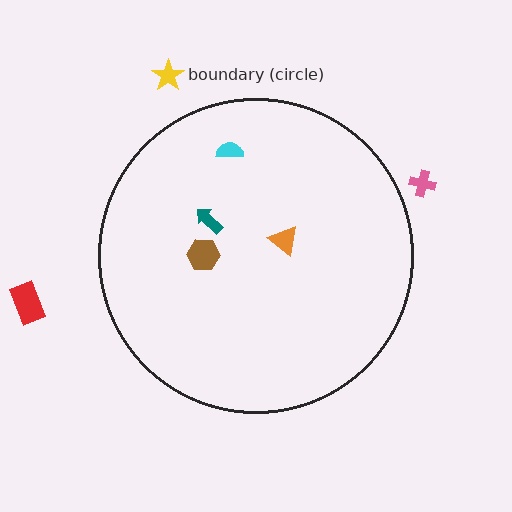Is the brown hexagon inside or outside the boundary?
Inside.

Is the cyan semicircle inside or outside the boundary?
Inside.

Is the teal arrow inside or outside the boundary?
Inside.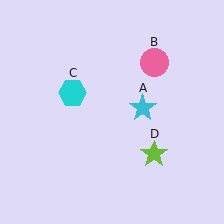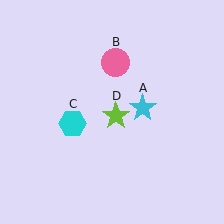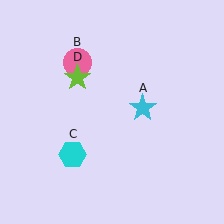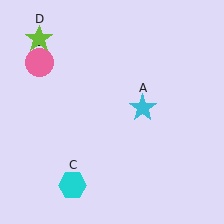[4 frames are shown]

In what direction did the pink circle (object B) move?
The pink circle (object B) moved left.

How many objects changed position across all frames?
3 objects changed position: pink circle (object B), cyan hexagon (object C), lime star (object D).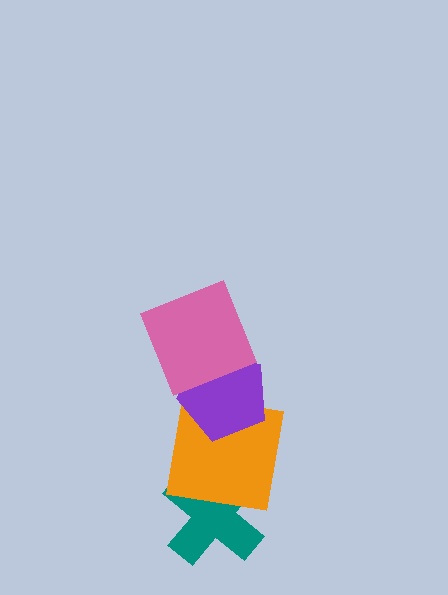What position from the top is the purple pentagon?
The purple pentagon is 2nd from the top.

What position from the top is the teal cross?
The teal cross is 4th from the top.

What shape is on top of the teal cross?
The orange square is on top of the teal cross.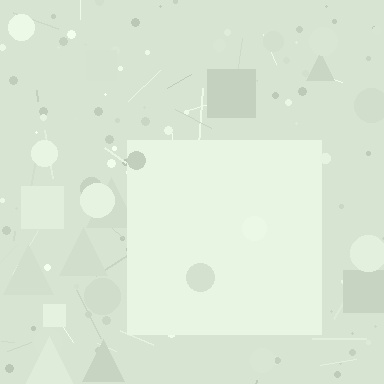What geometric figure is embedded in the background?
A square is embedded in the background.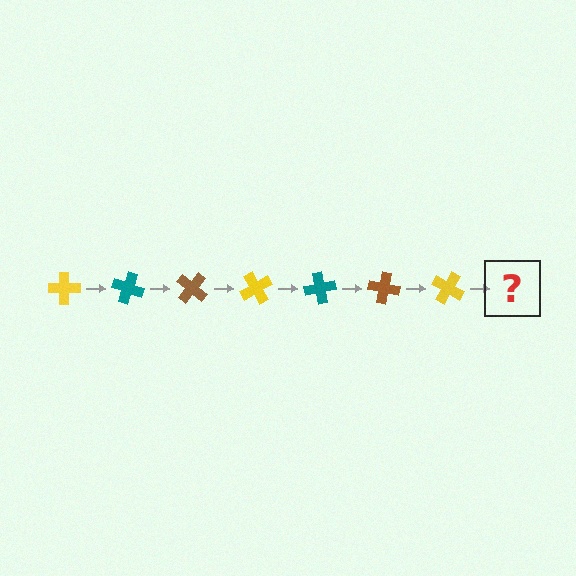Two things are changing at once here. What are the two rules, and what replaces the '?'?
The two rules are that it rotates 20 degrees each step and the color cycles through yellow, teal, and brown. The '?' should be a teal cross, rotated 140 degrees from the start.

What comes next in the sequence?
The next element should be a teal cross, rotated 140 degrees from the start.